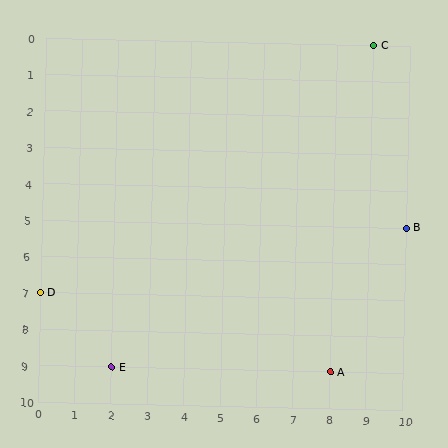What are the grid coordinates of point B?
Point B is at grid coordinates (10, 5).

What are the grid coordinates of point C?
Point C is at grid coordinates (9, 0).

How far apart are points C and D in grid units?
Points C and D are 9 columns and 7 rows apart (about 11.4 grid units diagonally).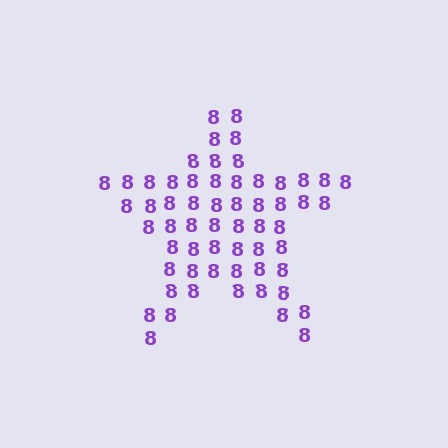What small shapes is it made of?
It is made of small digit 8's.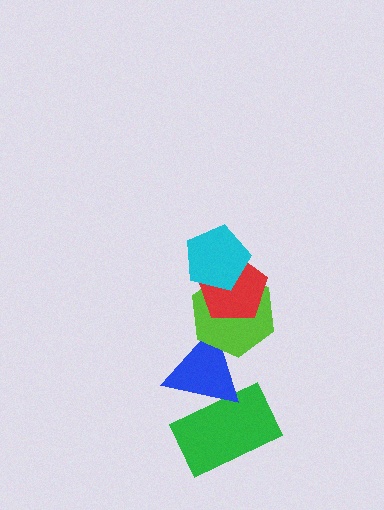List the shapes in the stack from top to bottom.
From top to bottom: the cyan pentagon, the red pentagon, the lime hexagon, the blue triangle, the green rectangle.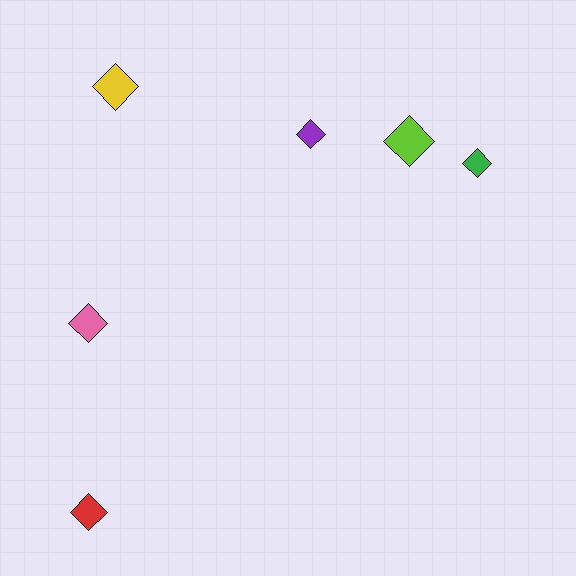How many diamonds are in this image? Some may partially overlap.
There are 6 diamonds.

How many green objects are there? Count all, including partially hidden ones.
There is 1 green object.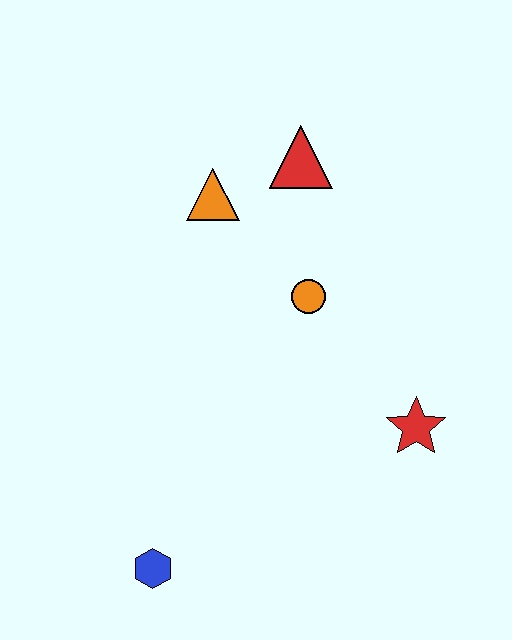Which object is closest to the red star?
The orange circle is closest to the red star.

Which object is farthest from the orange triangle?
The blue hexagon is farthest from the orange triangle.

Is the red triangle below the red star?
No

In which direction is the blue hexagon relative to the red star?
The blue hexagon is to the left of the red star.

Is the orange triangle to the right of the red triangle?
No